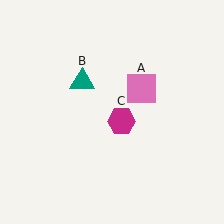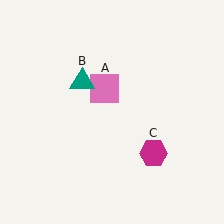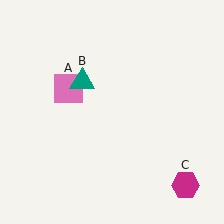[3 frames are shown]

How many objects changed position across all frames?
2 objects changed position: pink square (object A), magenta hexagon (object C).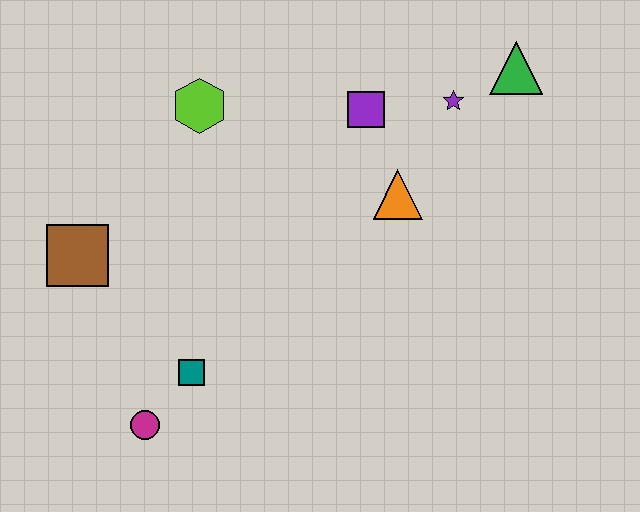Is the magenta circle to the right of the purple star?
No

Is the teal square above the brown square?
No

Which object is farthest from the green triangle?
The magenta circle is farthest from the green triangle.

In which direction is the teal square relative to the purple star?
The teal square is below the purple star.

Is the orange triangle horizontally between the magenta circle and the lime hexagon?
No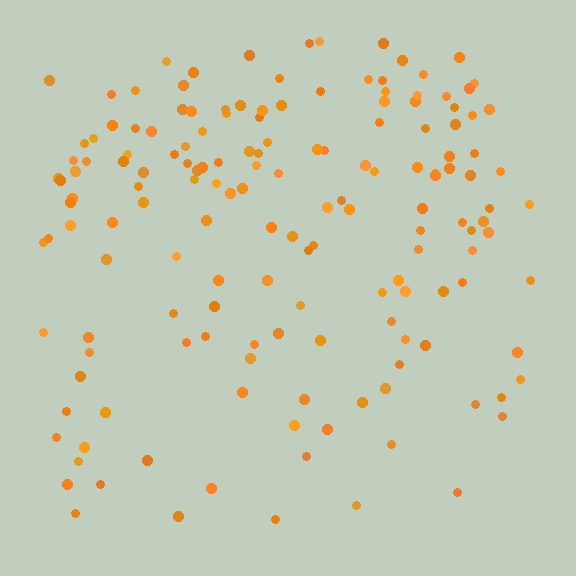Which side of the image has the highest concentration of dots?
The top.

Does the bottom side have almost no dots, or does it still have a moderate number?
Still a moderate number, just noticeably fewer than the top.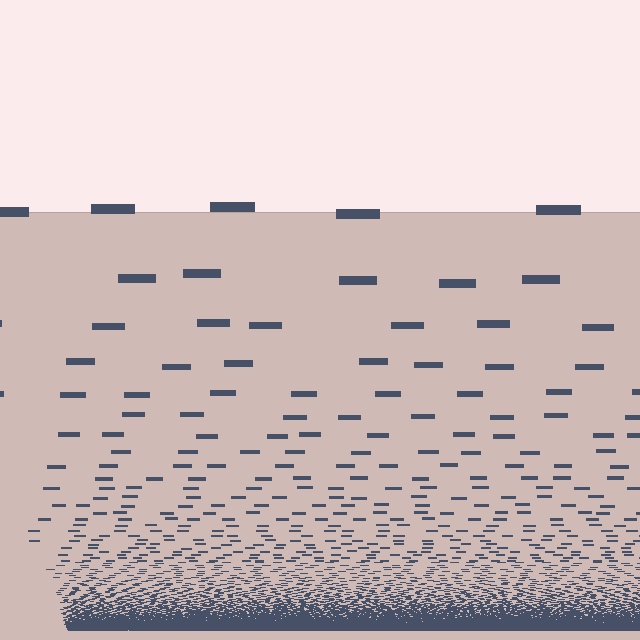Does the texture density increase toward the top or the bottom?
Density increases toward the bottom.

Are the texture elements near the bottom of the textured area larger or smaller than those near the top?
Smaller. The gradient is inverted — elements near the bottom are smaller and denser.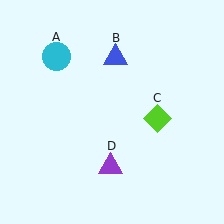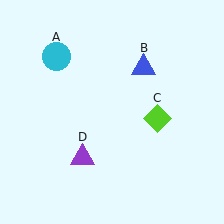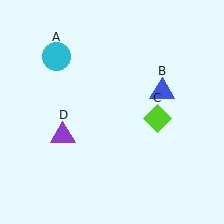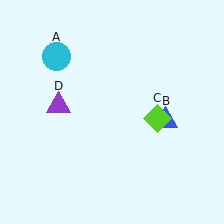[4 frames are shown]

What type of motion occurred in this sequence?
The blue triangle (object B), purple triangle (object D) rotated clockwise around the center of the scene.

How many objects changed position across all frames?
2 objects changed position: blue triangle (object B), purple triangle (object D).